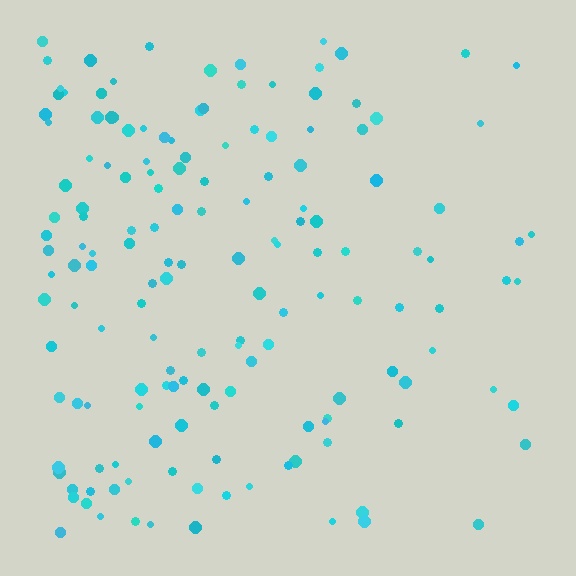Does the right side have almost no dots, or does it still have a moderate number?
Still a moderate number, just noticeably fewer than the left.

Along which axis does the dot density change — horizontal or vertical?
Horizontal.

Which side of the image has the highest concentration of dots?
The left.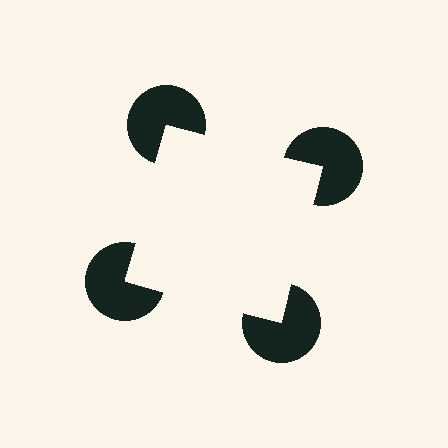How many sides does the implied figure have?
4 sides.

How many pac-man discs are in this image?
There are 4 — one at each vertex of the illusory square.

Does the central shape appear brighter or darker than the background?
It typically appears slightly brighter than the background, even though no actual brightness change is drawn.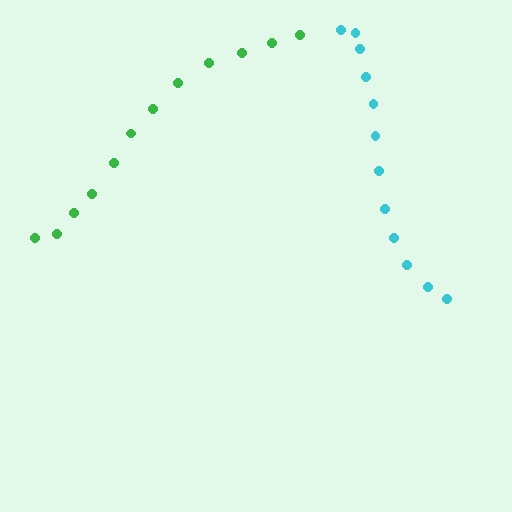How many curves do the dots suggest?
There are 2 distinct paths.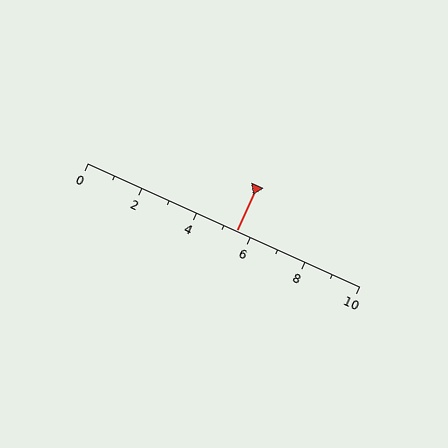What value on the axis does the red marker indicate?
The marker indicates approximately 5.5.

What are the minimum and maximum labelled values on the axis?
The axis runs from 0 to 10.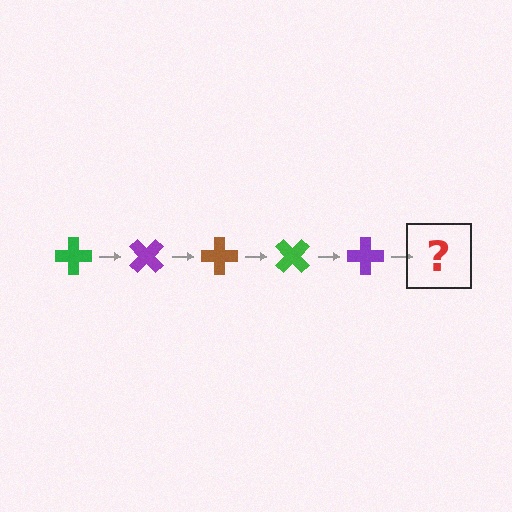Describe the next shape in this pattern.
It should be a brown cross, rotated 225 degrees from the start.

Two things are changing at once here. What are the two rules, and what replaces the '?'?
The two rules are that it rotates 45 degrees each step and the color cycles through green, purple, and brown. The '?' should be a brown cross, rotated 225 degrees from the start.